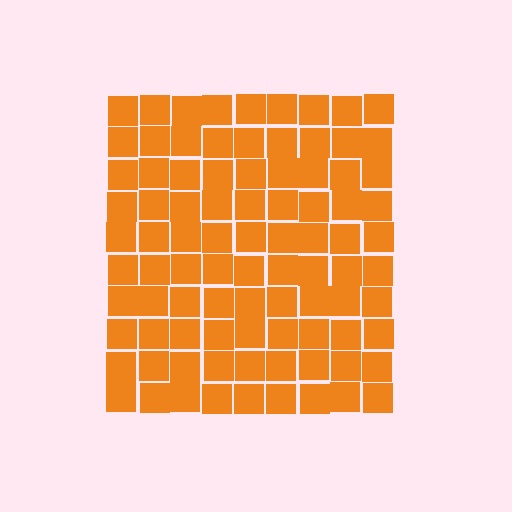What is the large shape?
The large shape is a square.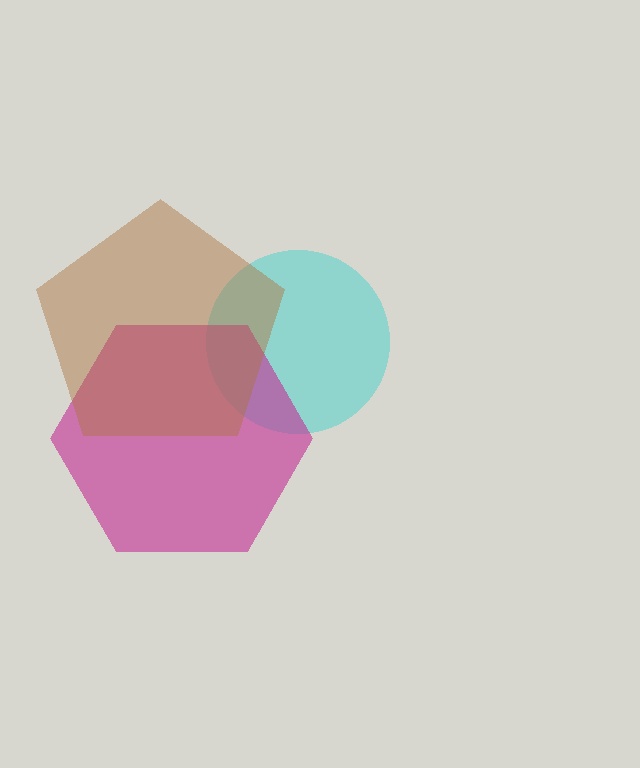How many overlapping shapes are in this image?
There are 3 overlapping shapes in the image.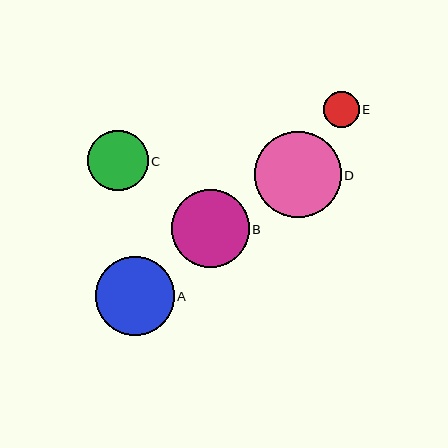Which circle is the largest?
Circle D is the largest with a size of approximately 86 pixels.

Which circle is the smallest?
Circle E is the smallest with a size of approximately 36 pixels.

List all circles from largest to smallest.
From largest to smallest: D, A, B, C, E.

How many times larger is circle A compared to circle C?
Circle A is approximately 1.3 times the size of circle C.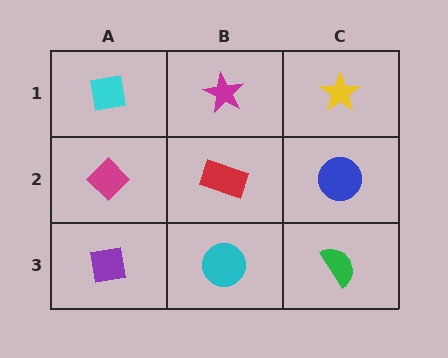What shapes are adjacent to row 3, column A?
A magenta diamond (row 2, column A), a cyan circle (row 3, column B).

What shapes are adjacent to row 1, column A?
A magenta diamond (row 2, column A), a magenta star (row 1, column B).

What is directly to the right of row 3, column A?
A cyan circle.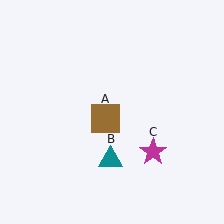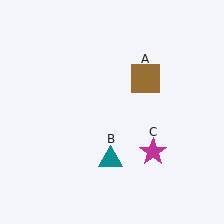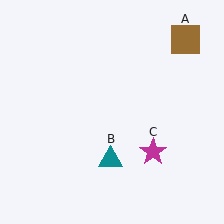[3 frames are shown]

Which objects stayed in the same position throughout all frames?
Teal triangle (object B) and magenta star (object C) remained stationary.